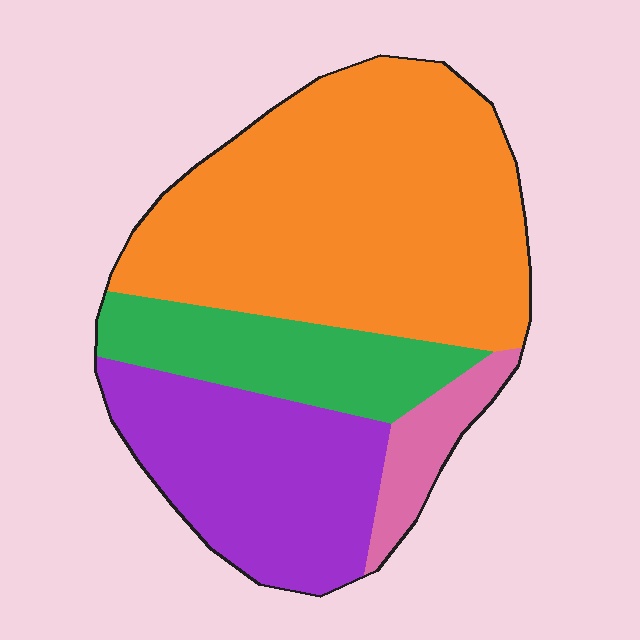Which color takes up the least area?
Pink, at roughly 5%.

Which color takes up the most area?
Orange, at roughly 50%.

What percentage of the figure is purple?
Purple takes up between a sixth and a third of the figure.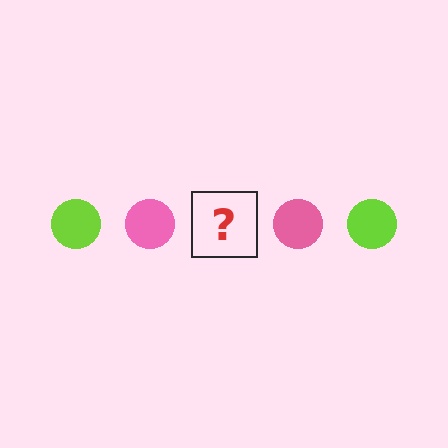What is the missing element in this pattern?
The missing element is a lime circle.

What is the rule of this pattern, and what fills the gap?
The rule is that the pattern cycles through lime, pink circles. The gap should be filled with a lime circle.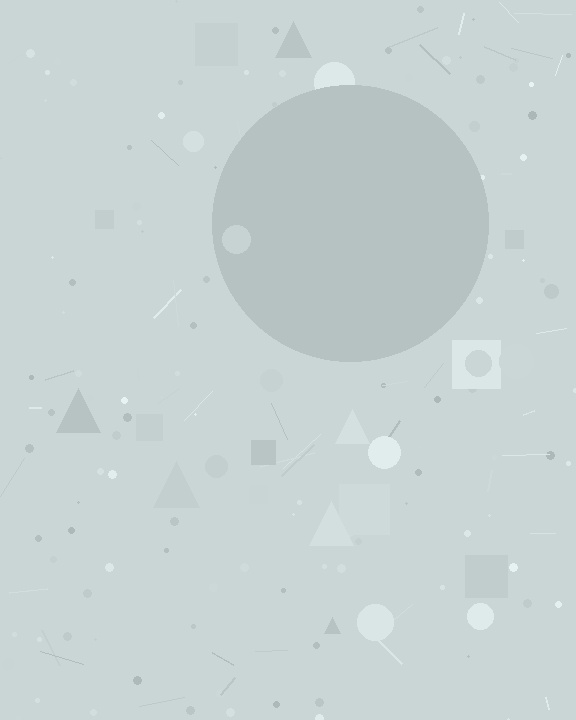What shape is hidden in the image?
A circle is hidden in the image.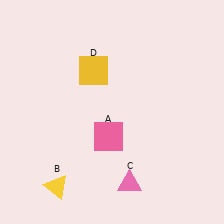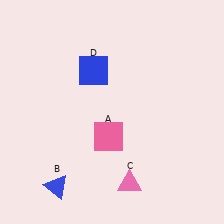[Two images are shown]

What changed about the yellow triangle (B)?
In Image 1, B is yellow. In Image 2, it changed to blue.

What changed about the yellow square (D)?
In Image 1, D is yellow. In Image 2, it changed to blue.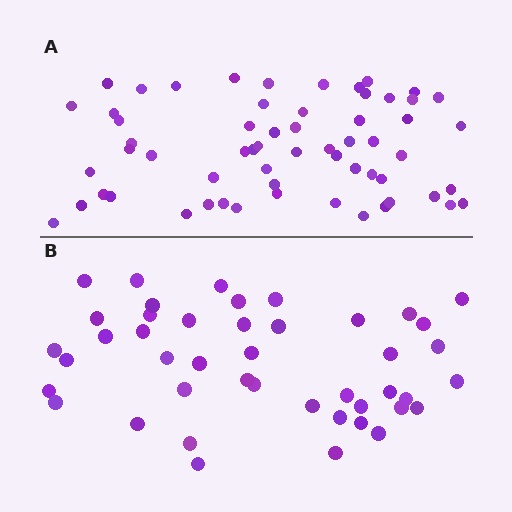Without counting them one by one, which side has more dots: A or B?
Region A (the top region) has more dots.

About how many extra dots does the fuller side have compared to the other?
Region A has approximately 15 more dots than region B.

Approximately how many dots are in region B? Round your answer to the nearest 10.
About 40 dots. (The exact count is 44, which rounds to 40.)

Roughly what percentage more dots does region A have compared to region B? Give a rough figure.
About 35% more.